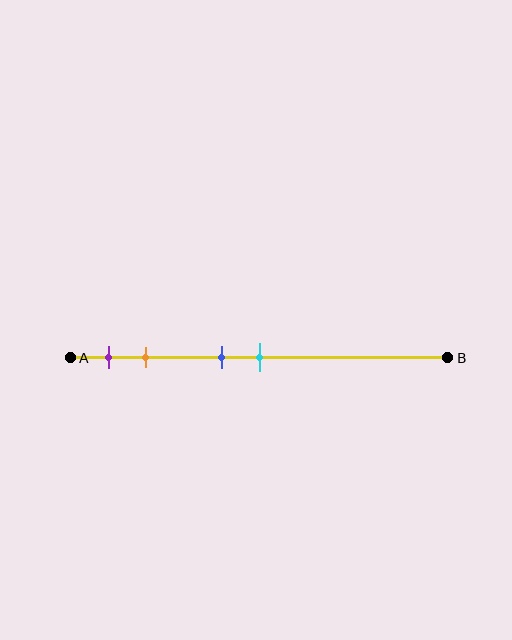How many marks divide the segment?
There are 4 marks dividing the segment.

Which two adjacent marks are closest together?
The blue and cyan marks are the closest adjacent pair.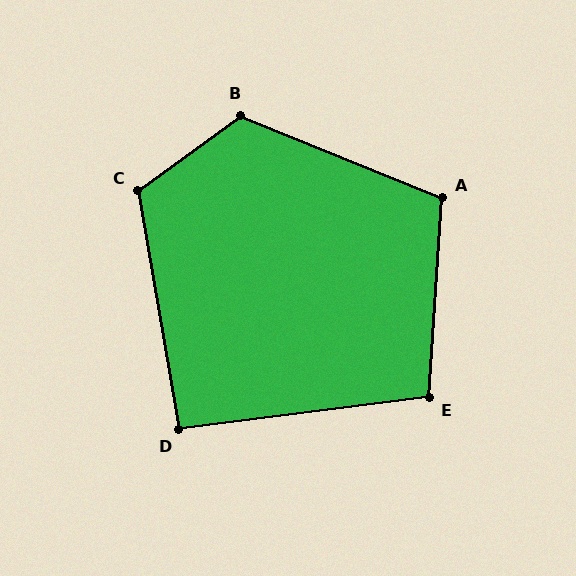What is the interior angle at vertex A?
Approximately 109 degrees (obtuse).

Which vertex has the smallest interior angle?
D, at approximately 92 degrees.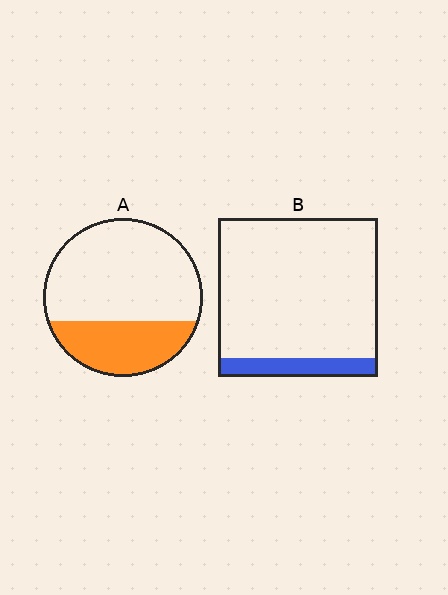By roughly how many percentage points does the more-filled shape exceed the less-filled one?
By roughly 20 percentage points (A over B).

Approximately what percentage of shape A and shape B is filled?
A is approximately 30% and B is approximately 10%.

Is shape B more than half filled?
No.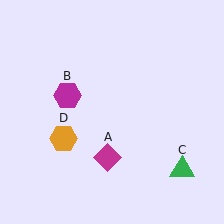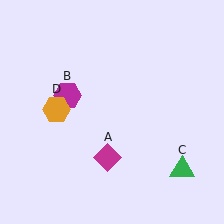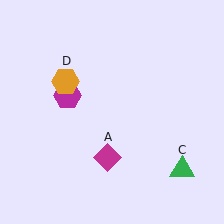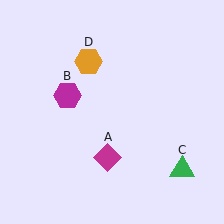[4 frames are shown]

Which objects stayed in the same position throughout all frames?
Magenta diamond (object A) and magenta hexagon (object B) and green triangle (object C) remained stationary.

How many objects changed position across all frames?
1 object changed position: orange hexagon (object D).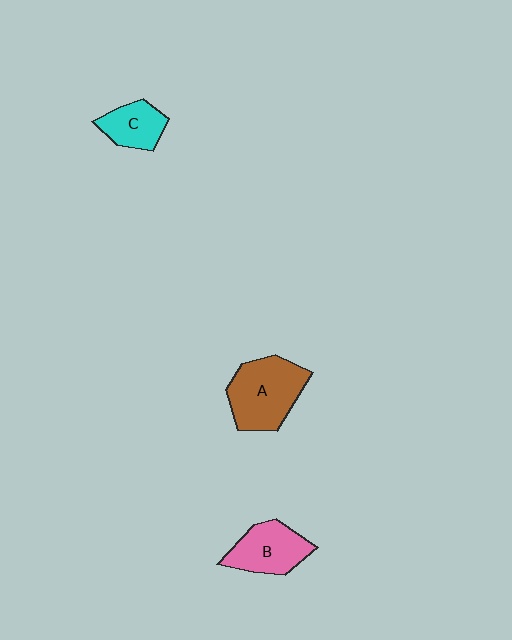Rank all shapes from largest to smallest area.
From largest to smallest: A (brown), B (pink), C (cyan).